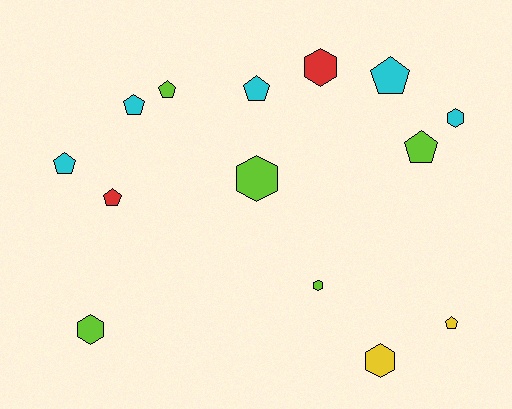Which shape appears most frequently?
Pentagon, with 8 objects.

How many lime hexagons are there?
There are 3 lime hexagons.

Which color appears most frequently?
Cyan, with 5 objects.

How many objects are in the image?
There are 14 objects.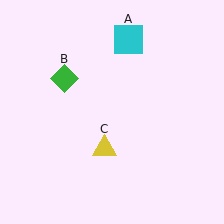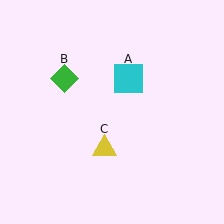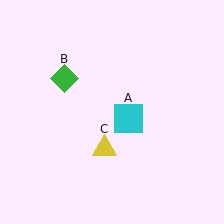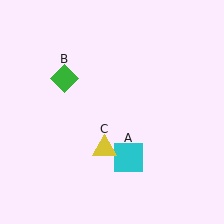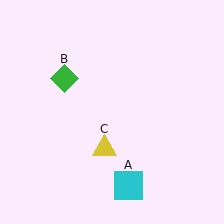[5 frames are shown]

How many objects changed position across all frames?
1 object changed position: cyan square (object A).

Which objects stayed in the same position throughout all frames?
Green diamond (object B) and yellow triangle (object C) remained stationary.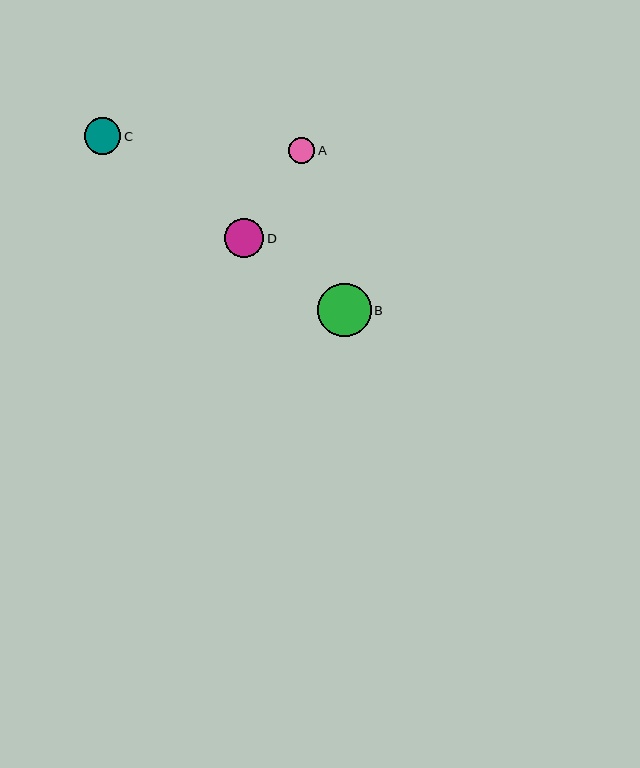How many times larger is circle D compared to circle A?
Circle D is approximately 1.5 times the size of circle A.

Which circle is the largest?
Circle B is the largest with a size of approximately 53 pixels.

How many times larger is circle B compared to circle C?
Circle B is approximately 1.4 times the size of circle C.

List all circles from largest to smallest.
From largest to smallest: B, D, C, A.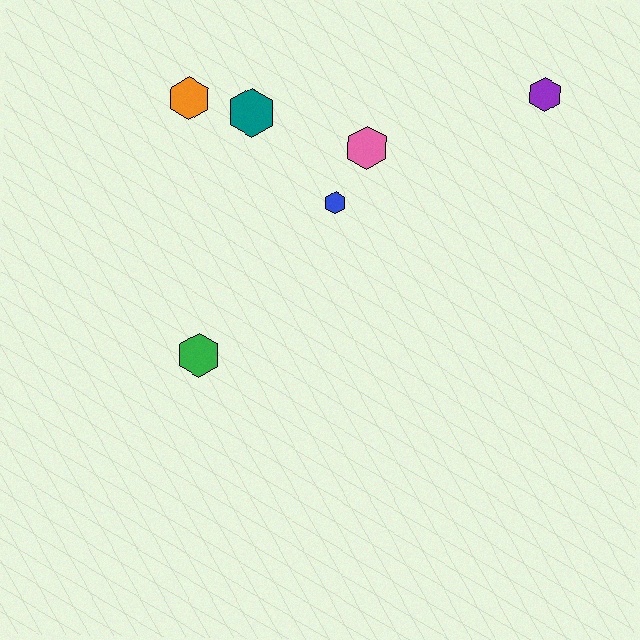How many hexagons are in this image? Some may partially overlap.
There are 6 hexagons.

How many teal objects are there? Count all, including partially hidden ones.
There is 1 teal object.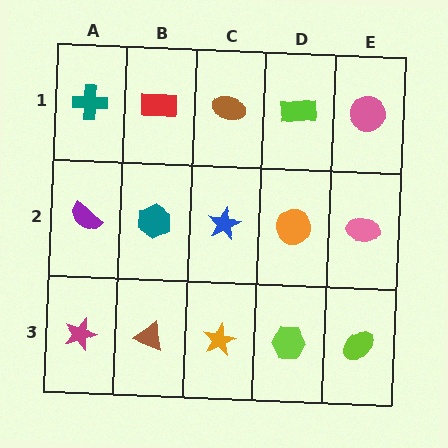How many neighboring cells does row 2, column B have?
4.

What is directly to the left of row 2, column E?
An orange circle.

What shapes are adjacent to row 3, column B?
A teal hexagon (row 2, column B), a magenta star (row 3, column A), an orange star (row 3, column C).